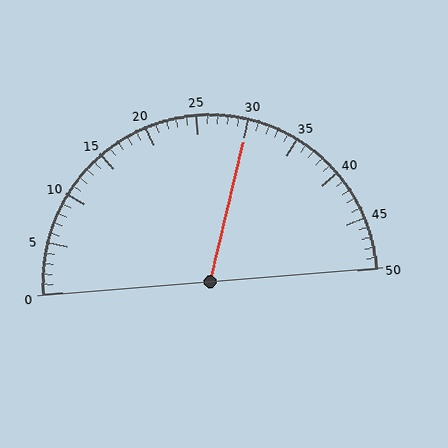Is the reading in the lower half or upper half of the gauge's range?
The reading is in the upper half of the range (0 to 50).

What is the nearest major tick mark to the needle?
The nearest major tick mark is 30.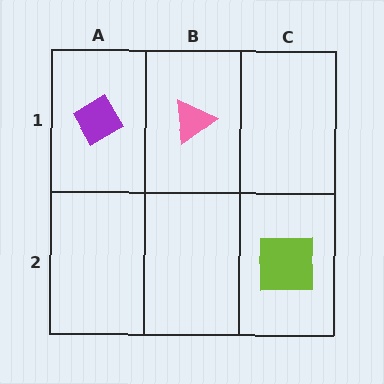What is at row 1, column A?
A purple diamond.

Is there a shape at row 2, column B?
No, that cell is empty.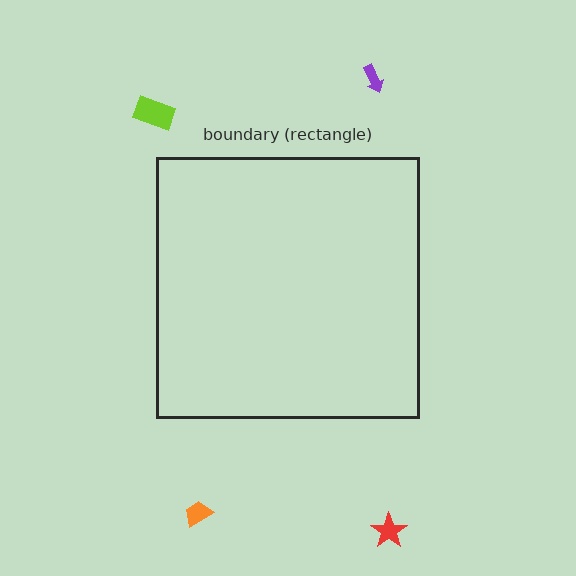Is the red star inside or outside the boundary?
Outside.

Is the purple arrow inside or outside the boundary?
Outside.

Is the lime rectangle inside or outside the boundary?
Outside.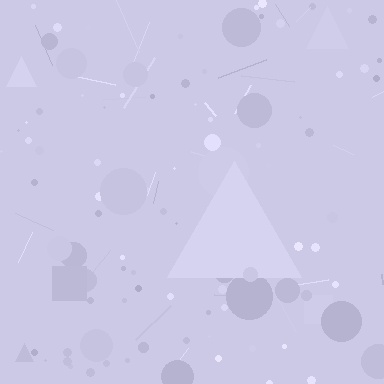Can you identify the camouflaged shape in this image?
The camouflaged shape is a triangle.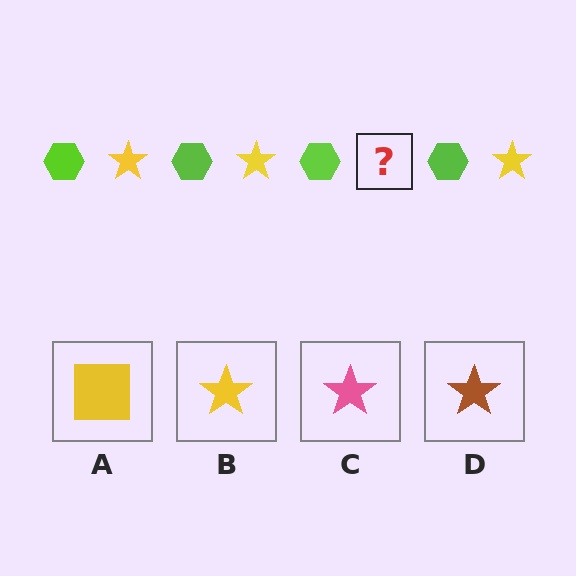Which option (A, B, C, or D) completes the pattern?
B.